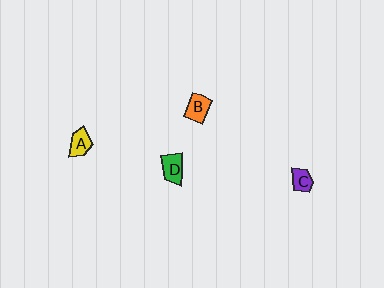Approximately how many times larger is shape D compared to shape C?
Approximately 1.3 times.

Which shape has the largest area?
Shape B (orange).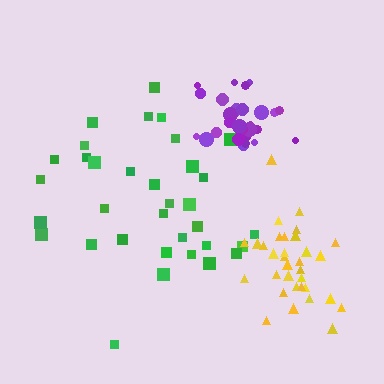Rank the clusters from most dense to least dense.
purple, yellow, green.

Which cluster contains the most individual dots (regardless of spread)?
Green (35).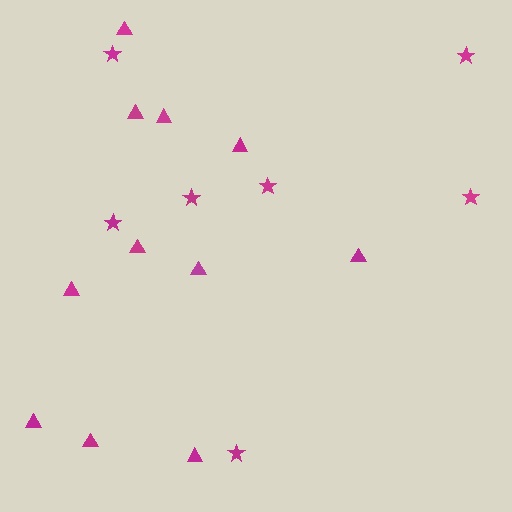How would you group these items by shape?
There are 2 groups: one group of stars (7) and one group of triangles (11).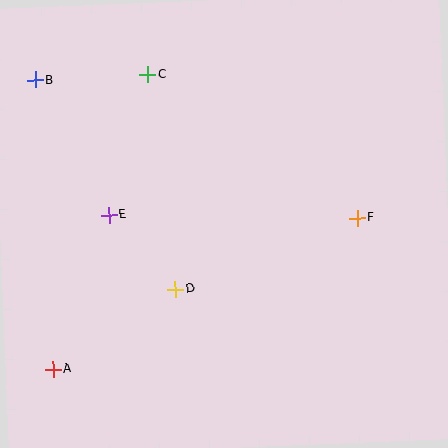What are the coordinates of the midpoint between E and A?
The midpoint between E and A is at (81, 292).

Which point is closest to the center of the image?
Point D at (175, 289) is closest to the center.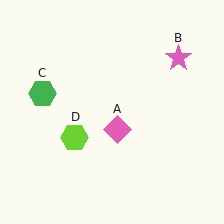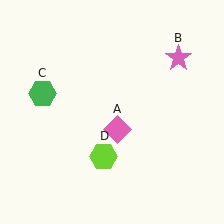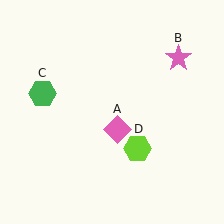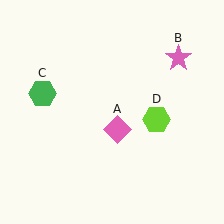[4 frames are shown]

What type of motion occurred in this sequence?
The lime hexagon (object D) rotated counterclockwise around the center of the scene.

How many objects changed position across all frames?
1 object changed position: lime hexagon (object D).